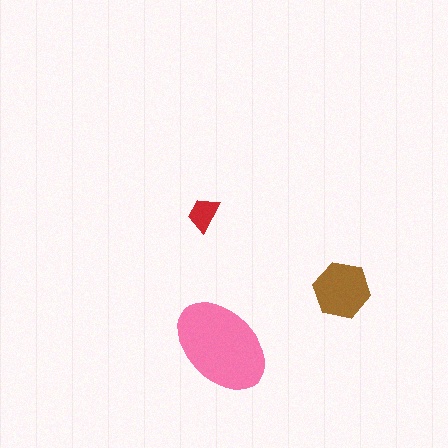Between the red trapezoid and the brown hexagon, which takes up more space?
The brown hexagon.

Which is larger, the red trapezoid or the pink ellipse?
The pink ellipse.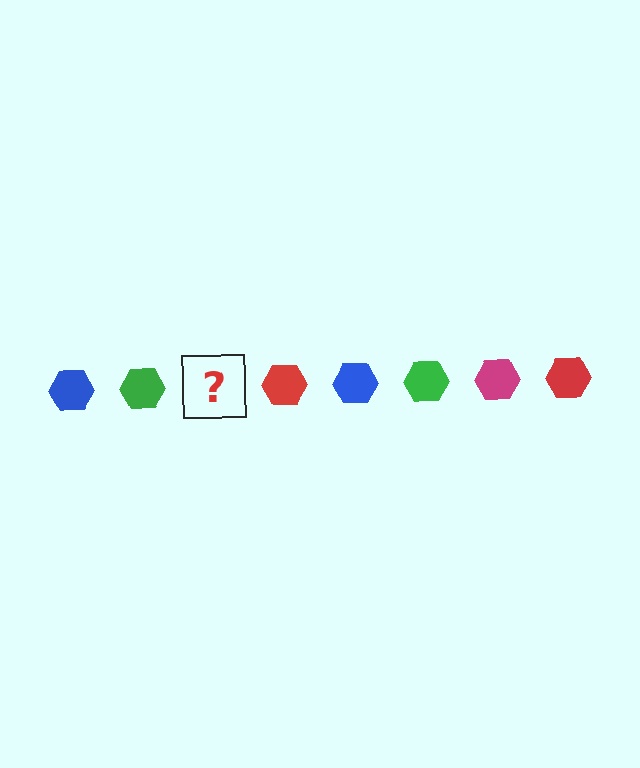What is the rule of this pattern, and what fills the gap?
The rule is that the pattern cycles through blue, green, magenta, red hexagons. The gap should be filled with a magenta hexagon.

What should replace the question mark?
The question mark should be replaced with a magenta hexagon.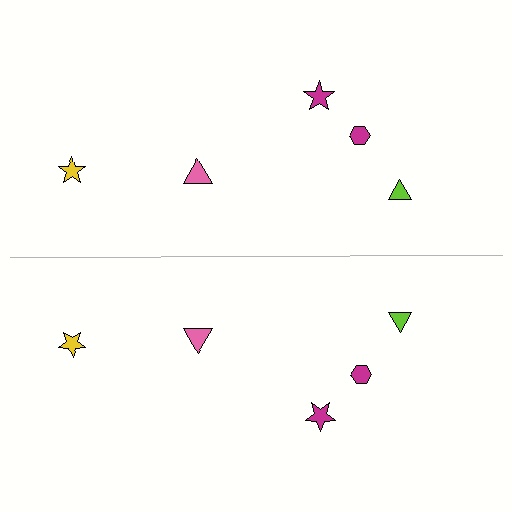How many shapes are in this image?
There are 10 shapes in this image.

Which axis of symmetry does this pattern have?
The pattern has a horizontal axis of symmetry running through the center of the image.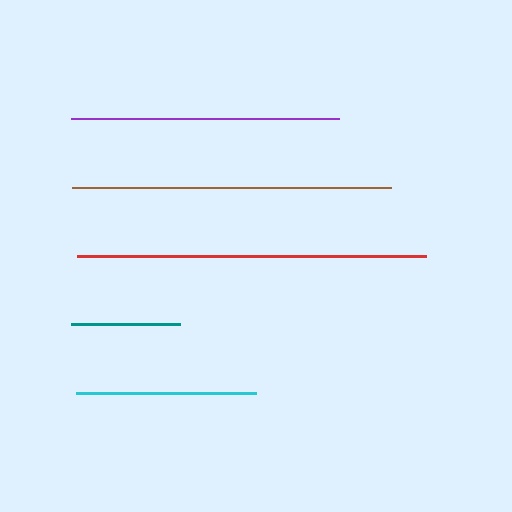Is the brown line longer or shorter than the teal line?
The brown line is longer than the teal line.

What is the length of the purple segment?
The purple segment is approximately 268 pixels long.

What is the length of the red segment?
The red segment is approximately 348 pixels long.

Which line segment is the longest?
The red line is the longest at approximately 348 pixels.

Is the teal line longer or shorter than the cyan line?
The cyan line is longer than the teal line.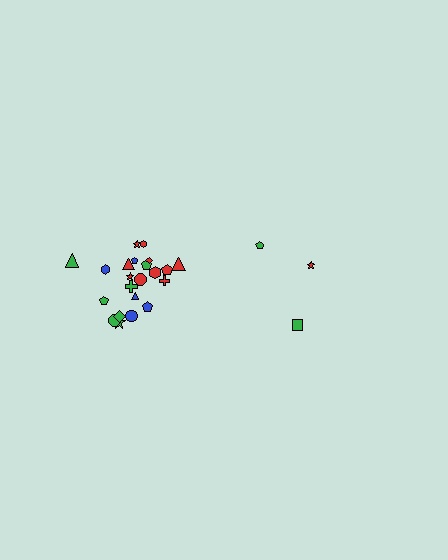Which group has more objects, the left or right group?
The left group.